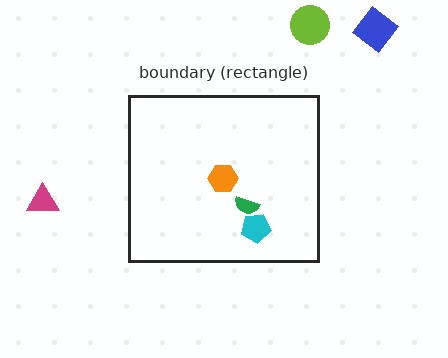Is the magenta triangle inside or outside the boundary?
Outside.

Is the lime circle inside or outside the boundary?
Outside.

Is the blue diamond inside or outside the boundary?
Outside.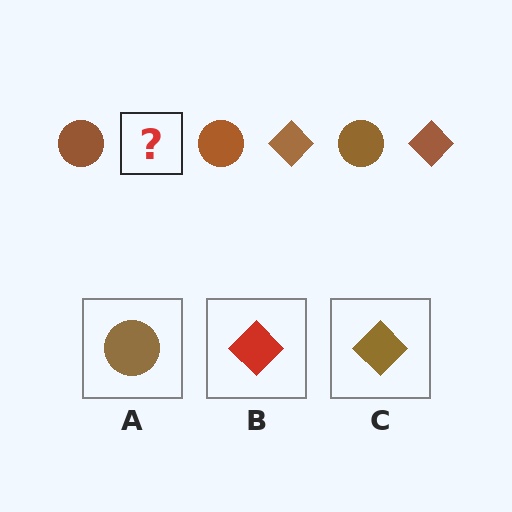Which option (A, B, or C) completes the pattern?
C.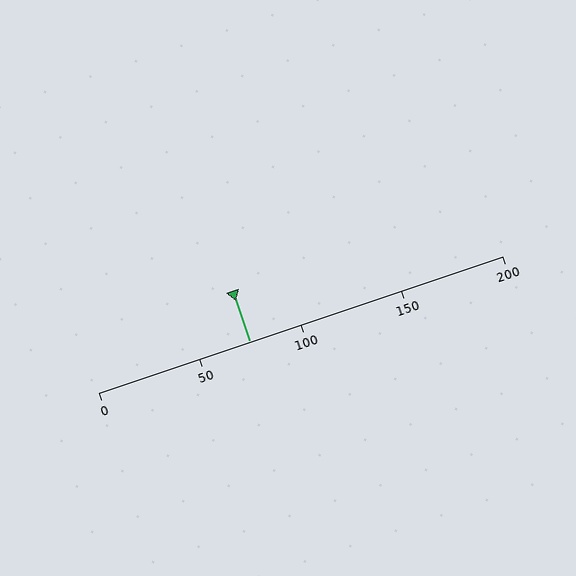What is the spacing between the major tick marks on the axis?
The major ticks are spaced 50 apart.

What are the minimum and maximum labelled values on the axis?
The axis runs from 0 to 200.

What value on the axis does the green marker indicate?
The marker indicates approximately 75.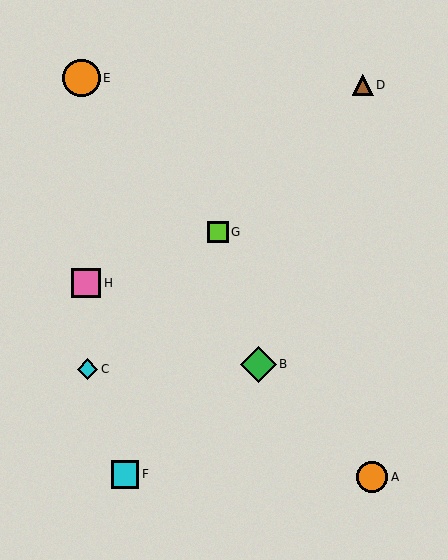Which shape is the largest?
The orange circle (labeled E) is the largest.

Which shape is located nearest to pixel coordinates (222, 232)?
The lime square (labeled G) at (218, 232) is nearest to that location.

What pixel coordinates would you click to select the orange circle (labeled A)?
Click at (372, 477) to select the orange circle A.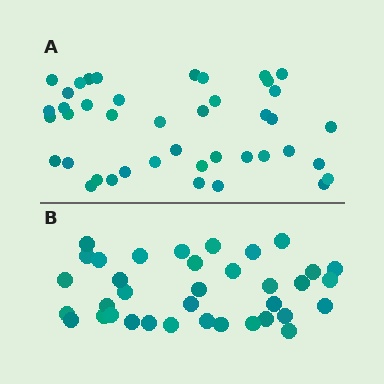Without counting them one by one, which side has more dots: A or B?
Region A (the top region) has more dots.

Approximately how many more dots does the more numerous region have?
Region A has about 6 more dots than region B.